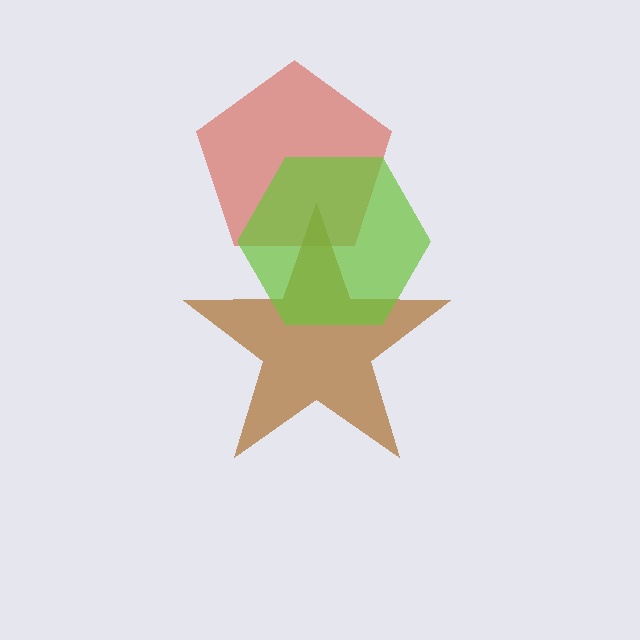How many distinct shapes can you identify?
There are 3 distinct shapes: a red pentagon, a brown star, a lime hexagon.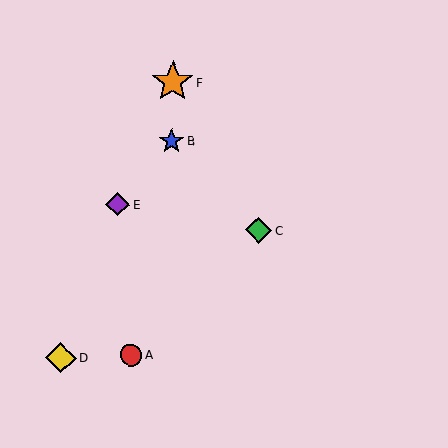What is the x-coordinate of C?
Object C is at x≈258.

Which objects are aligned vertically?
Objects B, F are aligned vertically.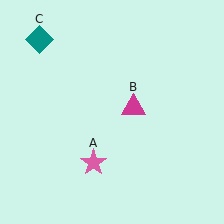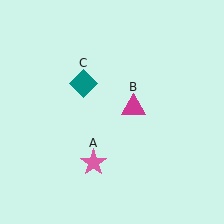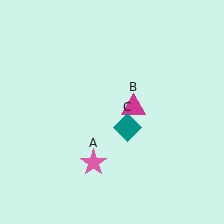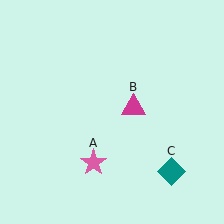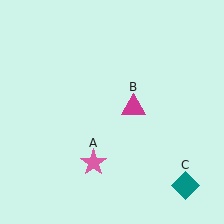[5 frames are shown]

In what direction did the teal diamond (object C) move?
The teal diamond (object C) moved down and to the right.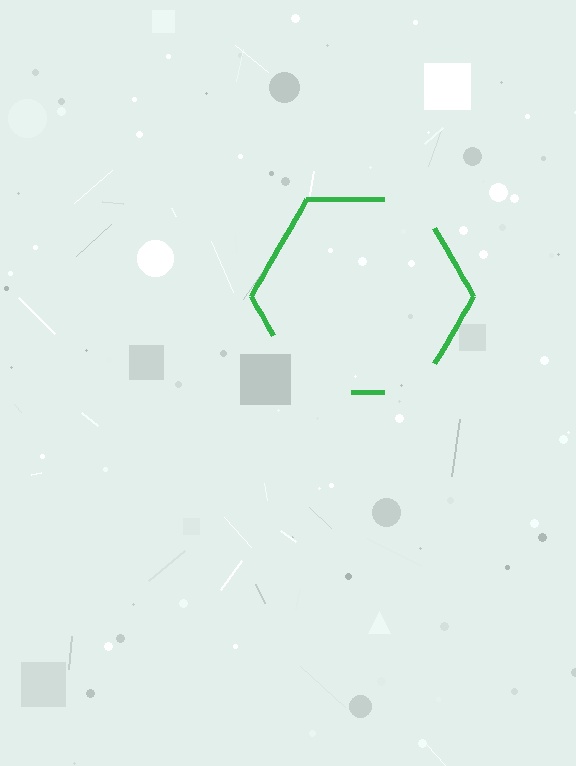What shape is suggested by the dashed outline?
The dashed outline suggests a hexagon.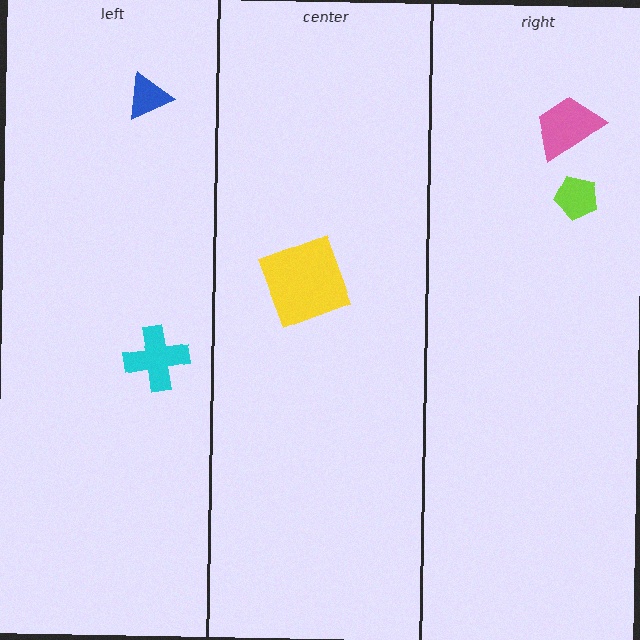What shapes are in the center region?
The yellow square.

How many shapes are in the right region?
2.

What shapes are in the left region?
The cyan cross, the blue triangle.